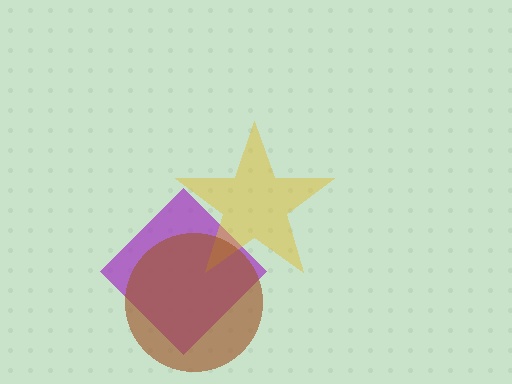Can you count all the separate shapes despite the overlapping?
Yes, there are 3 separate shapes.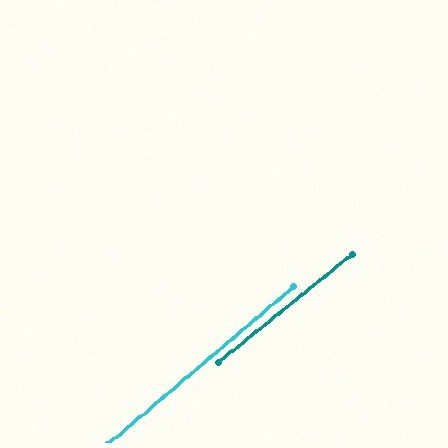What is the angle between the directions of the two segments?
Approximately 2 degrees.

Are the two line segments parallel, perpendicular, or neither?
Parallel — their directions differ by only 1.6°.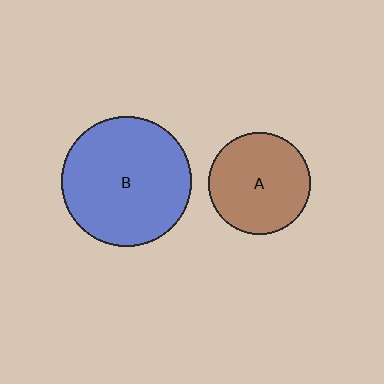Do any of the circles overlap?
No, none of the circles overlap.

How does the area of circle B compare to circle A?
Approximately 1.6 times.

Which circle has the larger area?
Circle B (blue).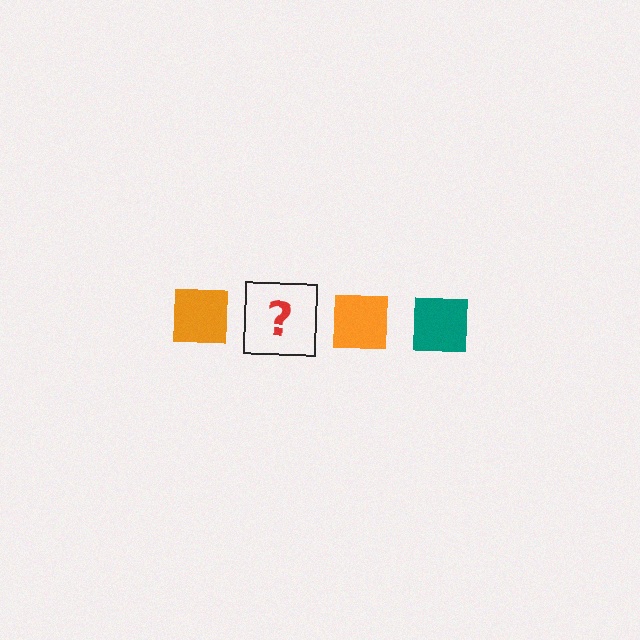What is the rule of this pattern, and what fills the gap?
The rule is that the pattern cycles through orange, teal squares. The gap should be filled with a teal square.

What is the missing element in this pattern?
The missing element is a teal square.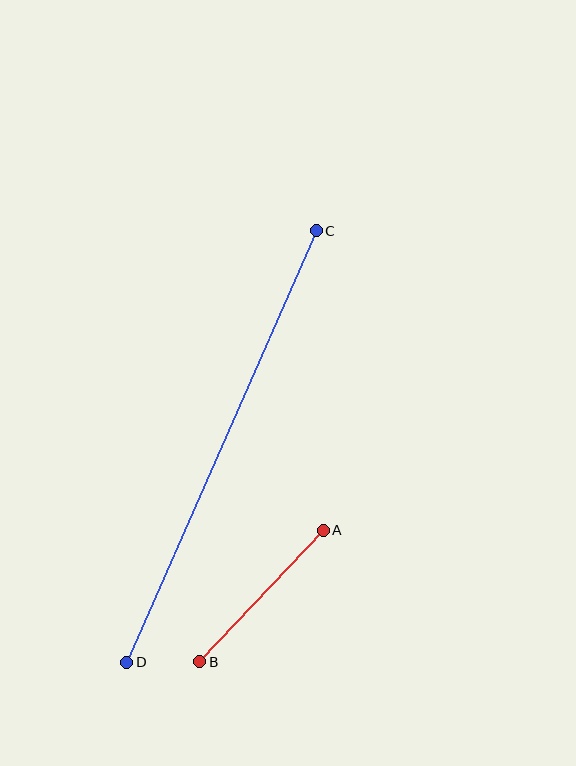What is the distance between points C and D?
The distance is approximately 472 pixels.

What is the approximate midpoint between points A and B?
The midpoint is at approximately (261, 596) pixels.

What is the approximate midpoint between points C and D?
The midpoint is at approximately (221, 446) pixels.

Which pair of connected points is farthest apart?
Points C and D are farthest apart.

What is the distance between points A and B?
The distance is approximately 181 pixels.